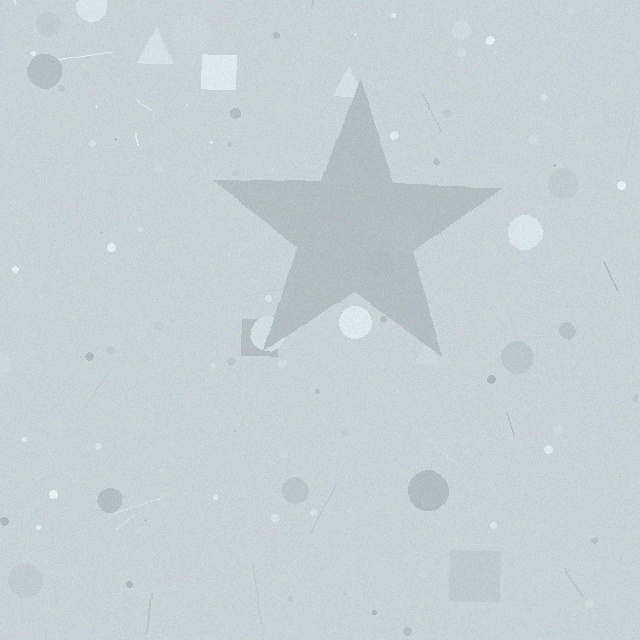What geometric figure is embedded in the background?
A star is embedded in the background.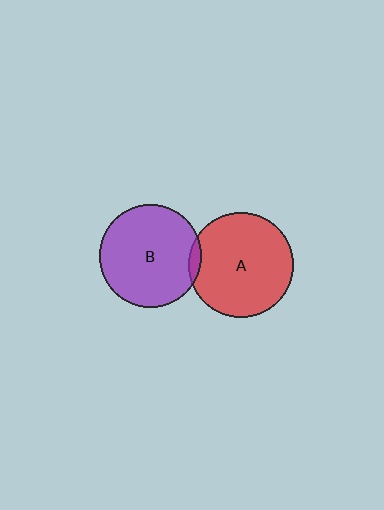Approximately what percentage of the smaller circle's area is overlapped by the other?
Approximately 5%.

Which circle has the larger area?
Circle A (red).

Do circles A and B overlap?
Yes.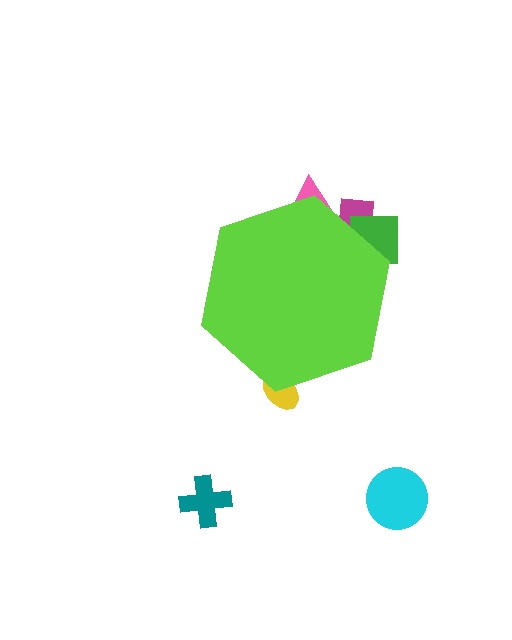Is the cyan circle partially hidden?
No, the cyan circle is fully visible.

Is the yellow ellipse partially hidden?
Yes, the yellow ellipse is partially hidden behind the lime hexagon.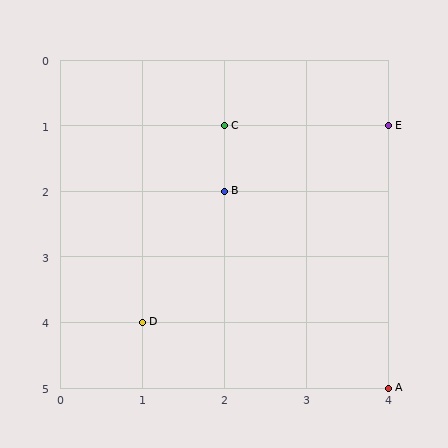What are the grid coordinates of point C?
Point C is at grid coordinates (2, 1).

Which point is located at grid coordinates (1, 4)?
Point D is at (1, 4).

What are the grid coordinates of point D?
Point D is at grid coordinates (1, 4).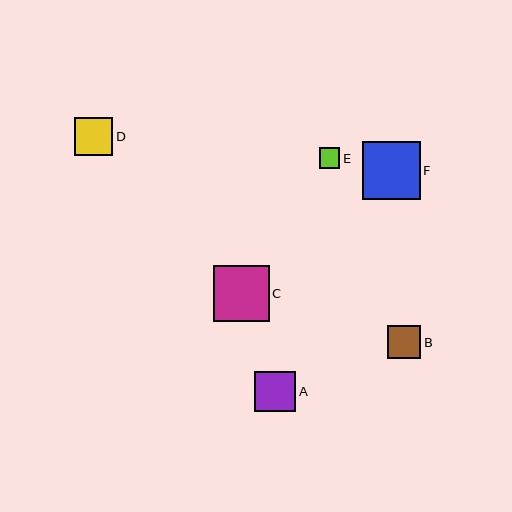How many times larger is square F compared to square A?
Square F is approximately 1.4 times the size of square A.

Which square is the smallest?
Square E is the smallest with a size of approximately 20 pixels.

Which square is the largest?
Square F is the largest with a size of approximately 58 pixels.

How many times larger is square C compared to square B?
Square C is approximately 1.7 times the size of square B.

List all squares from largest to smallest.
From largest to smallest: F, C, A, D, B, E.